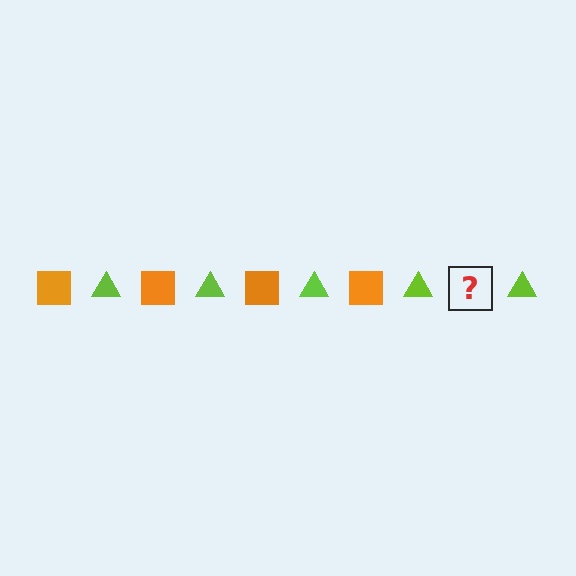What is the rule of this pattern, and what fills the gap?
The rule is that the pattern alternates between orange square and lime triangle. The gap should be filled with an orange square.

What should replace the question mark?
The question mark should be replaced with an orange square.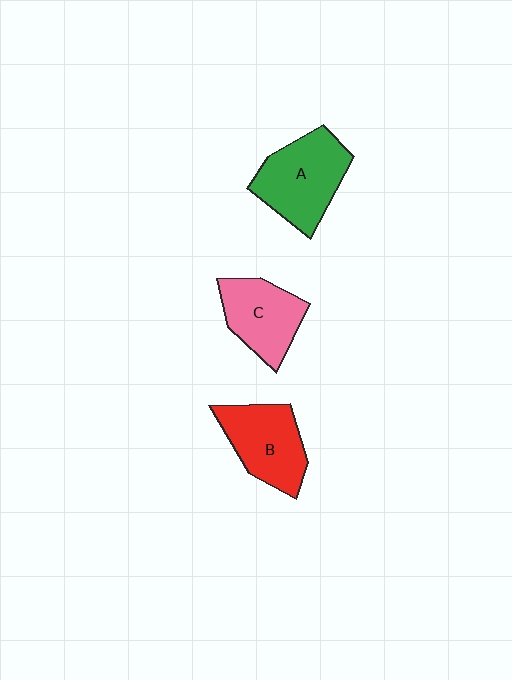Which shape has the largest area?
Shape A (green).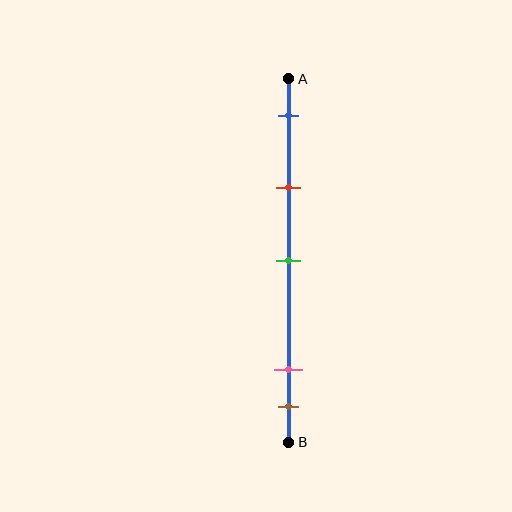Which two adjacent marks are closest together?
The pink and brown marks are the closest adjacent pair.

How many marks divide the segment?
There are 5 marks dividing the segment.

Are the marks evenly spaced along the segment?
No, the marks are not evenly spaced.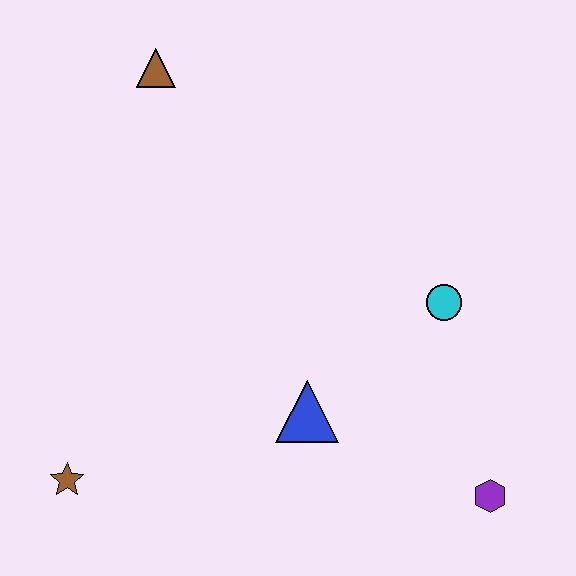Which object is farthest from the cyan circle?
The brown star is farthest from the cyan circle.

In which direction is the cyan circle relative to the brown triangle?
The cyan circle is to the right of the brown triangle.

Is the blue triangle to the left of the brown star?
No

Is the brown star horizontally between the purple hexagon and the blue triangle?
No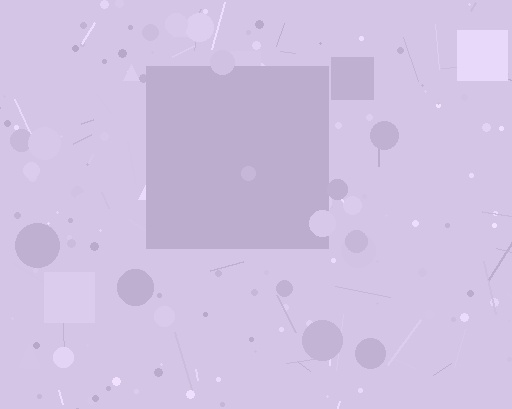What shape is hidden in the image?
A square is hidden in the image.